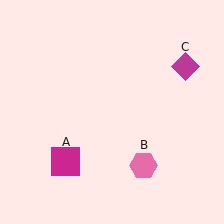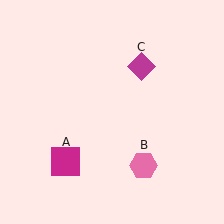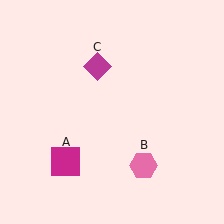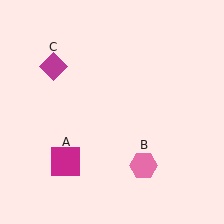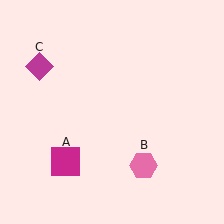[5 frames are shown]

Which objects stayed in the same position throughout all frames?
Magenta square (object A) and pink hexagon (object B) remained stationary.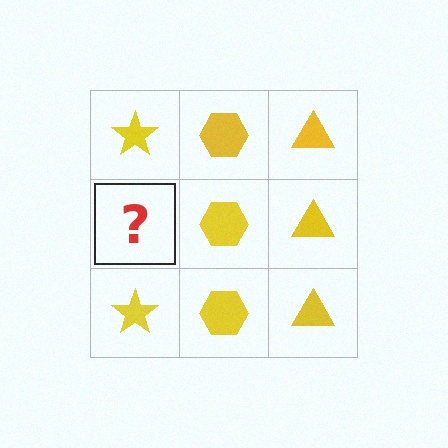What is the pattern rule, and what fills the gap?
The rule is that each column has a consistent shape. The gap should be filled with a yellow star.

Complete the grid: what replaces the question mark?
The question mark should be replaced with a yellow star.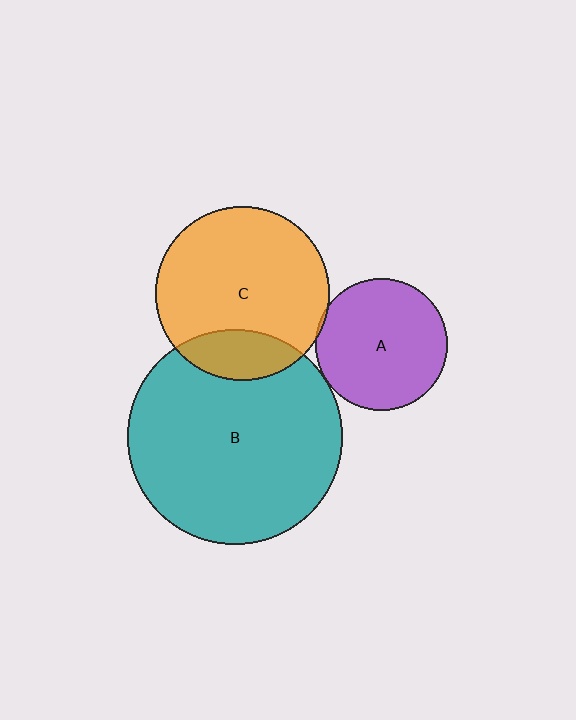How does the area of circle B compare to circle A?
Approximately 2.7 times.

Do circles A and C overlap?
Yes.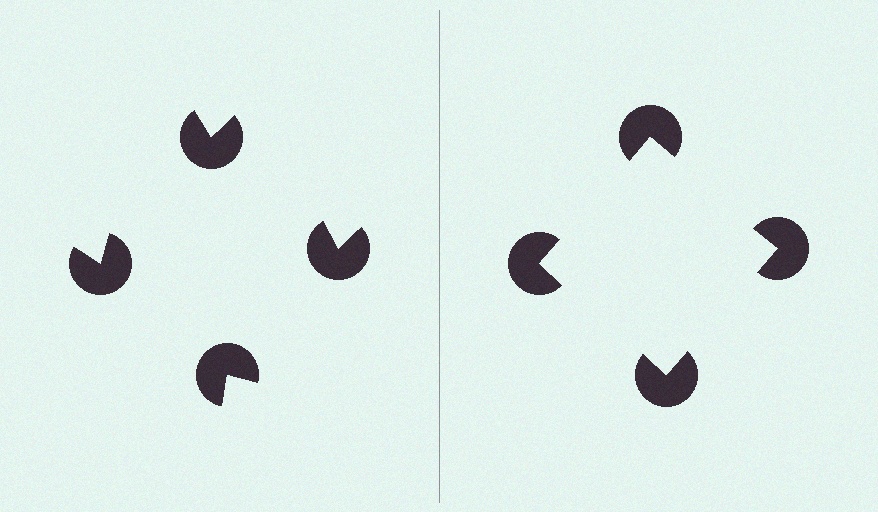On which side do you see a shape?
An illusory square appears on the right side. On the left side the wedge cuts are rotated, so no coherent shape forms.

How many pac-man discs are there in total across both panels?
8 — 4 on each side.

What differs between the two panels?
The pac-man discs are positioned identically on both sides; only the wedge orientations differ. On the right they align to a square; on the left they are misaligned.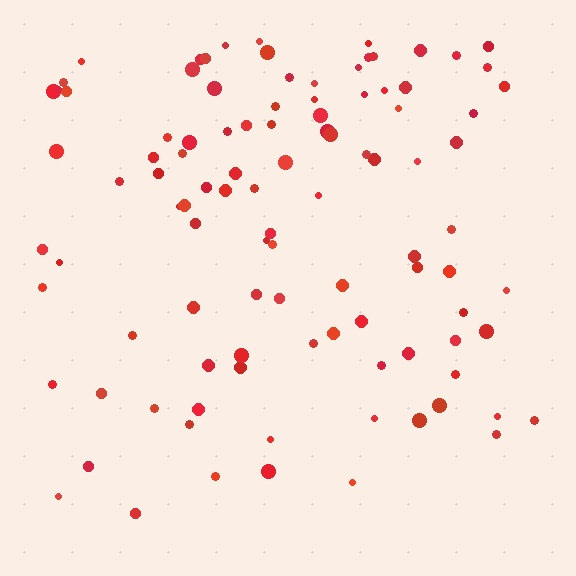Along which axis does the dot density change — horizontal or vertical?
Vertical.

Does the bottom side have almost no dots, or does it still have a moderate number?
Still a moderate number, just noticeably fewer than the top.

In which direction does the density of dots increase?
From bottom to top, with the top side densest.